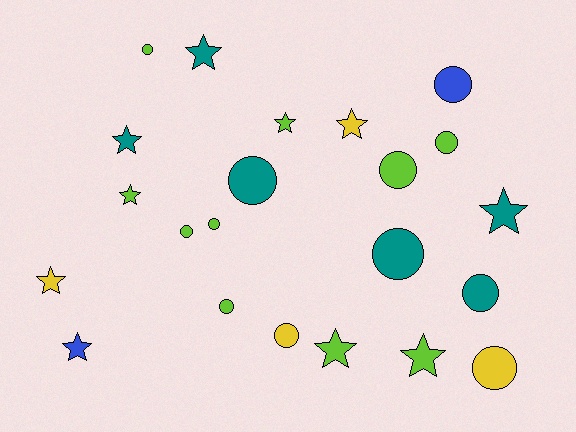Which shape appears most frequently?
Circle, with 12 objects.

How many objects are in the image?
There are 22 objects.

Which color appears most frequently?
Lime, with 10 objects.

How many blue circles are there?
There is 1 blue circle.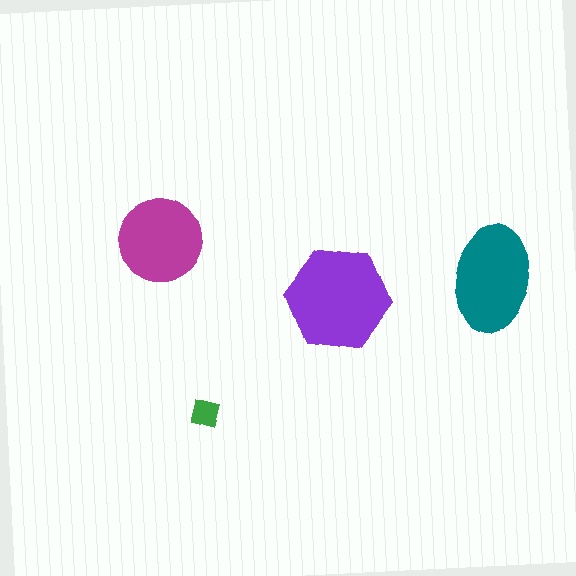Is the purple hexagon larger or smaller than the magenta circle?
Larger.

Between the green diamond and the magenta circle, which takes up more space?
The magenta circle.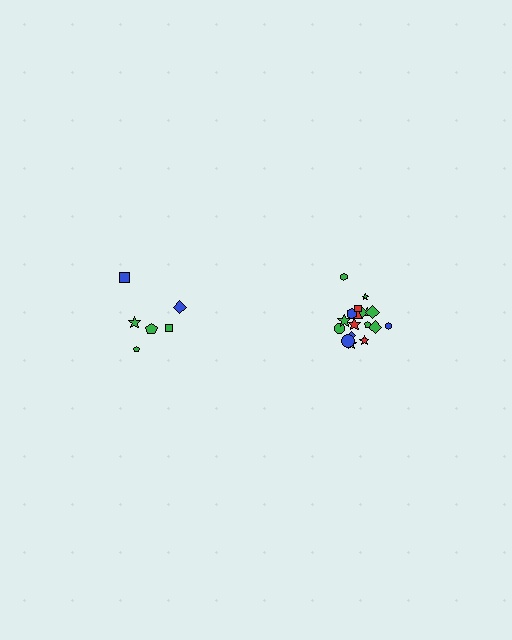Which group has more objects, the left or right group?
The right group.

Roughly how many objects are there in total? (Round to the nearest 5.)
Roughly 25 objects in total.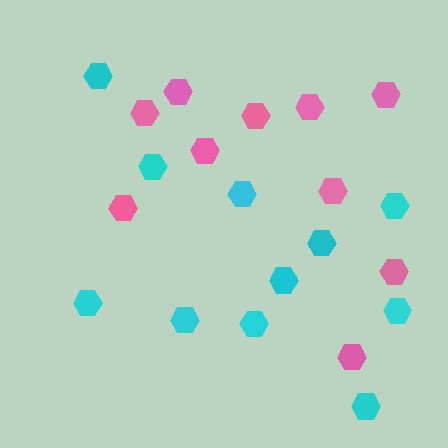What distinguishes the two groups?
There are 2 groups: one group of pink hexagons (10) and one group of cyan hexagons (11).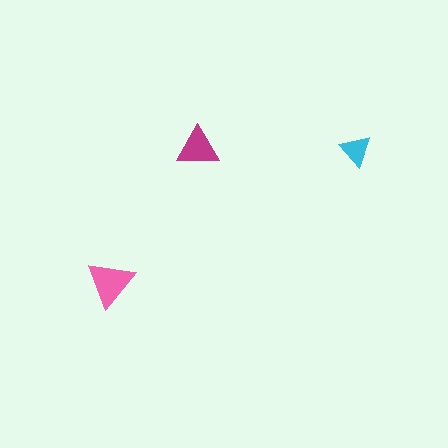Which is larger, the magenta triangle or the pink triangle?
The pink one.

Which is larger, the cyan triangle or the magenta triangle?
The magenta one.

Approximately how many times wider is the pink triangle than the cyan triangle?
About 1.5 times wider.